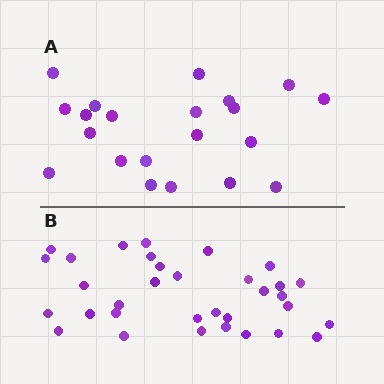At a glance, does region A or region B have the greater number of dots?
Region B (the bottom region) has more dots.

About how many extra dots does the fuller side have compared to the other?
Region B has roughly 12 or so more dots than region A.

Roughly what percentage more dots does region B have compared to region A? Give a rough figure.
About 55% more.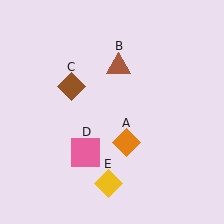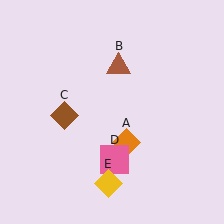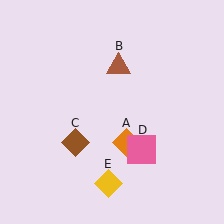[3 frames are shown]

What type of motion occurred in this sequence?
The brown diamond (object C), pink square (object D) rotated counterclockwise around the center of the scene.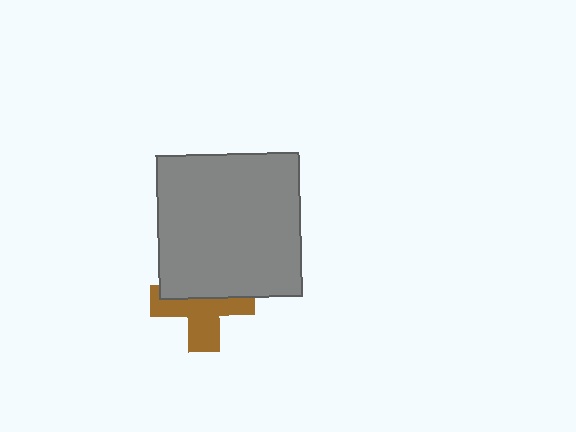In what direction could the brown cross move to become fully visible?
The brown cross could move down. That would shift it out from behind the gray square entirely.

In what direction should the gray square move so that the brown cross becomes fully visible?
The gray square should move up. That is the shortest direction to clear the overlap and leave the brown cross fully visible.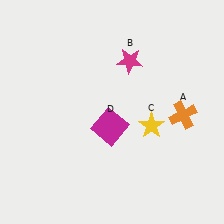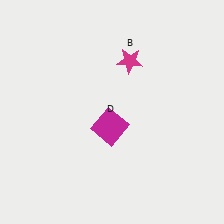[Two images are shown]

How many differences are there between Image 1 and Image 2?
There are 2 differences between the two images.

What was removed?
The orange cross (A), the yellow star (C) were removed in Image 2.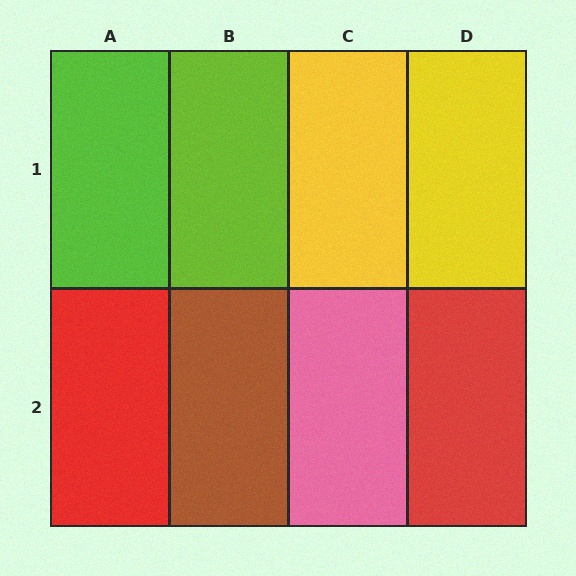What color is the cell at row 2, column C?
Pink.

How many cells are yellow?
2 cells are yellow.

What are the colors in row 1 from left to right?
Lime, lime, yellow, yellow.